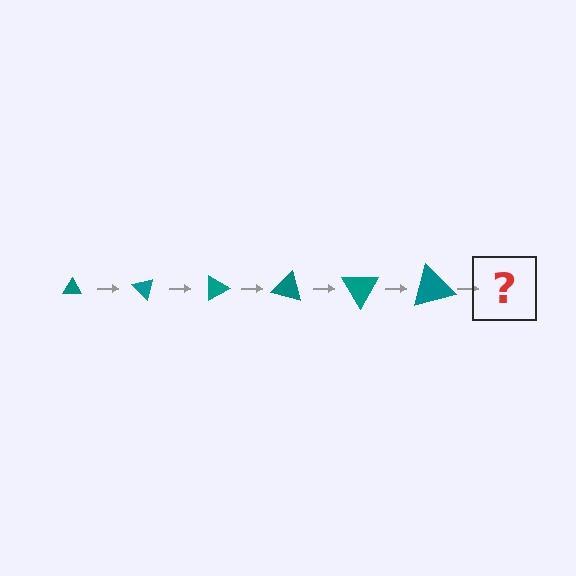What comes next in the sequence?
The next element should be a triangle, larger than the previous one and rotated 270 degrees from the start.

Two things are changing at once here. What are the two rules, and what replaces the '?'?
The two rules are that the triangle grows larger each step and it rotates 45 degrees each step. The '?' should be a triangle, larger than the previous one and rotated 270 degrees from the start.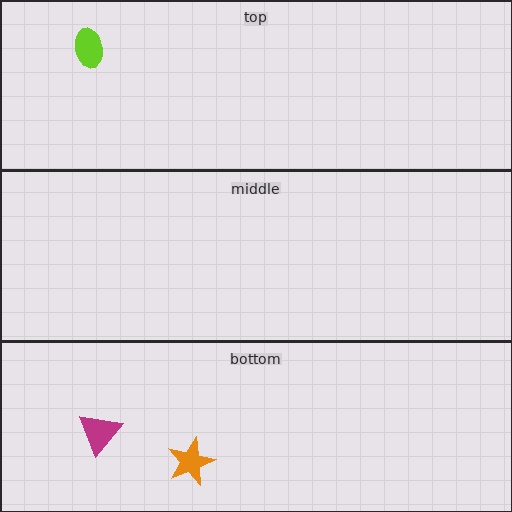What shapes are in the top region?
The lime ellipse.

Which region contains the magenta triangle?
The bottom region.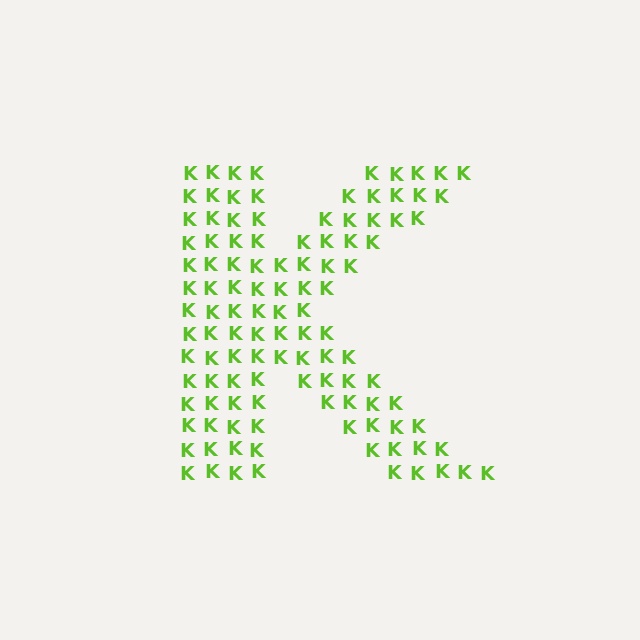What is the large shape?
The large shape is the letter K.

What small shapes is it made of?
It is made of small letter K's.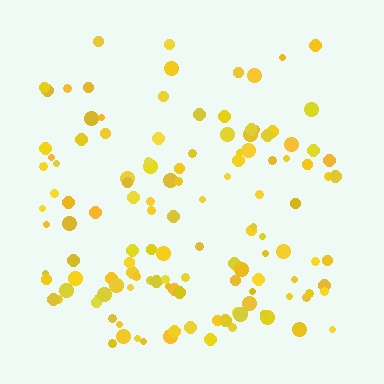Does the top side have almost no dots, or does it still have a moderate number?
Still a moderate number, just noticeably fewer than the bottom.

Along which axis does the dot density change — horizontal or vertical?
Vertical.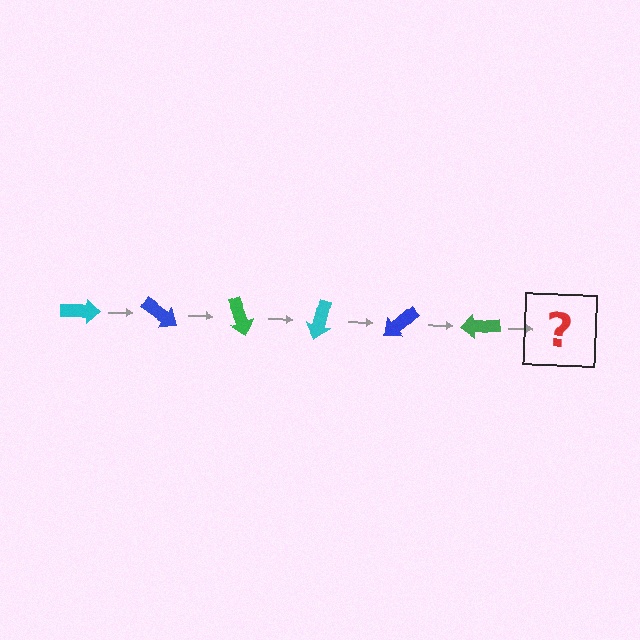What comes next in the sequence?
The next element should be a cyan arrow, rotated 210 degrees from the start.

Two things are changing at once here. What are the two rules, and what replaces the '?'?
The two rules are that it rotates 35 degrees each step and the color cycles through cyan, blue, and green. The '?' should be a cyan arrow, rotated 210 degrees from the start.